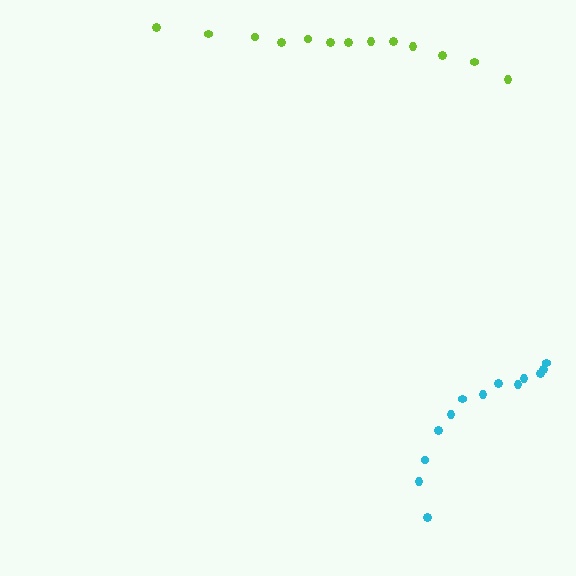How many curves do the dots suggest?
There are 2 distinct paths.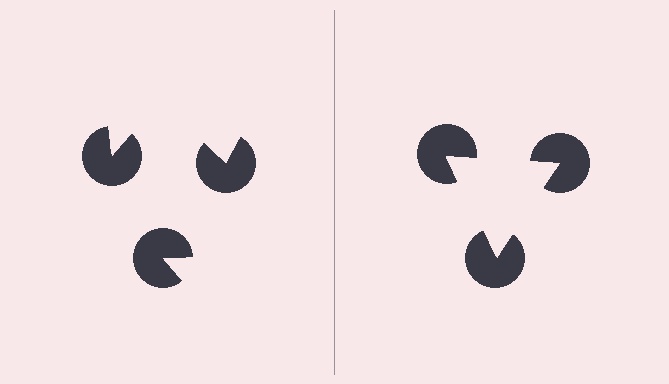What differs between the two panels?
The pac-man discs are positioned identically on both sides; only the wedge orientations differ. On the right they align to a triangle; on the left they are misaligned.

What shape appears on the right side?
An illusory triangle.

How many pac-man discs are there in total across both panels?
6 — 3 on each side.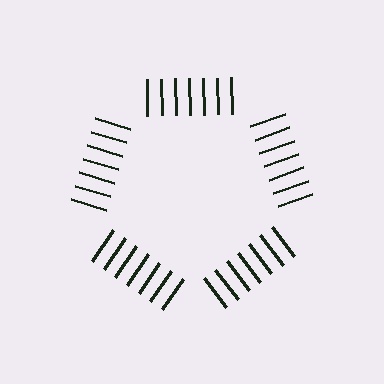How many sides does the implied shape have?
5 sides — the line-ends trace a pentagon.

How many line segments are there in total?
35 — 7 along each of the 5 edges.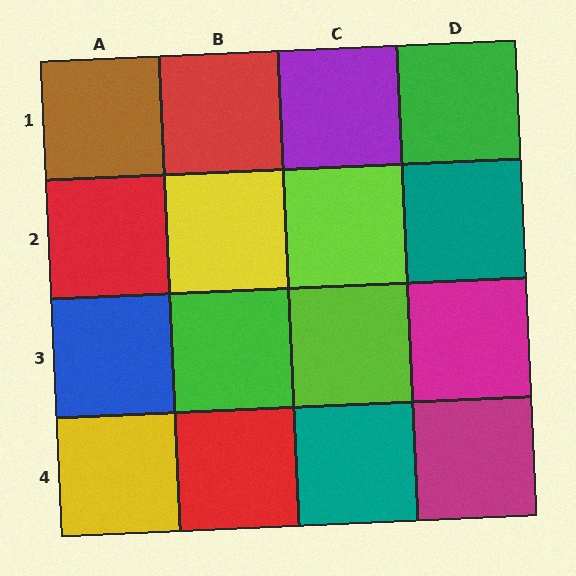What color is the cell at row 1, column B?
Red.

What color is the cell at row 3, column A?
Blue.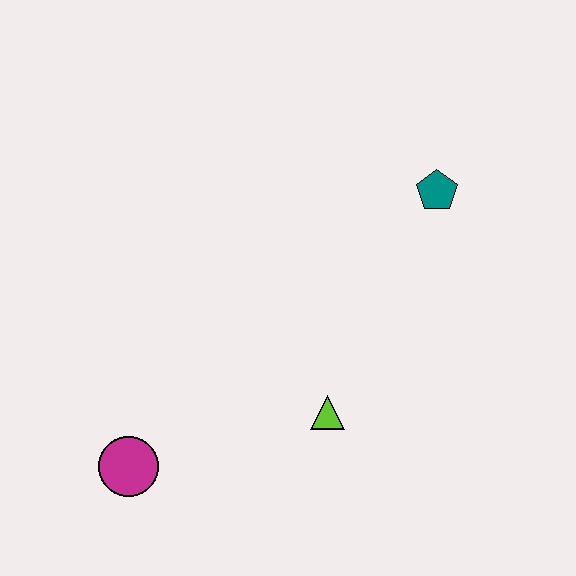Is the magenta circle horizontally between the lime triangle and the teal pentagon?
No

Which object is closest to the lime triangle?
The magenta circle is closest to the lime triangle.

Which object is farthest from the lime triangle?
The teal pentagon is farthest from the lime triangle.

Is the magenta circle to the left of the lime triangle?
Yes